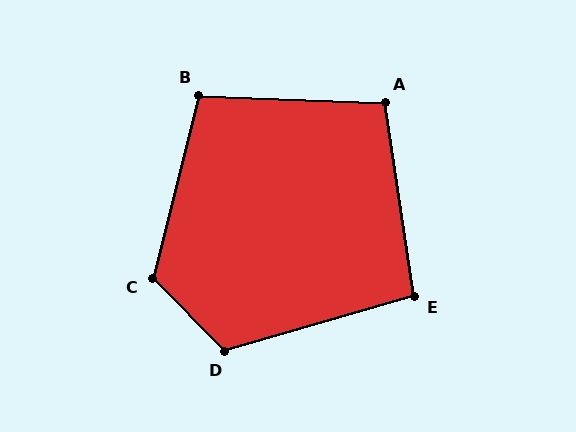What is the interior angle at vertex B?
Approximately 102 degrees (obtuse).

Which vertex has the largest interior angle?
C, at approximately 121 degrees.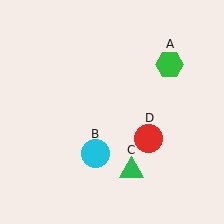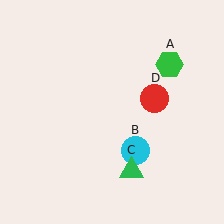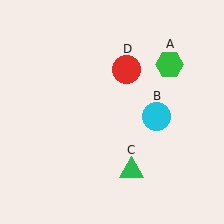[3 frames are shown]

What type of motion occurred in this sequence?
The cyan circle (object B), red circle (object D) rotated counterclockwise around the center of the scene.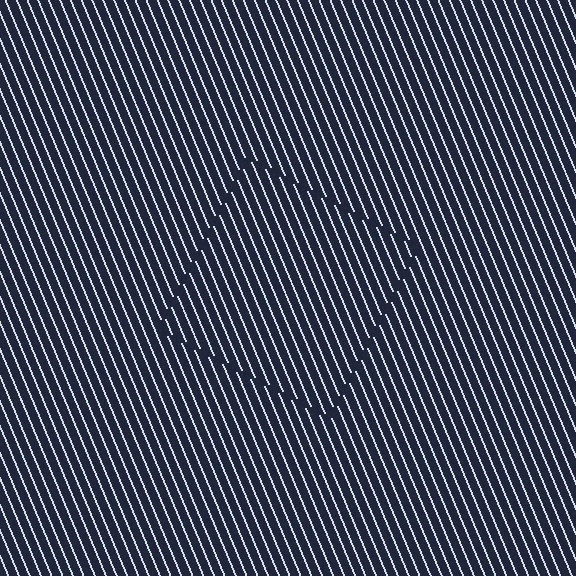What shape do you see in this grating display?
An illusory square. The interior of the shape contains the same grating, shifted by half a period — the contour is defined by the phase discontinuity where line-ends from the inner and outer gratings abut.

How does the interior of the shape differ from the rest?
The interior of the shape contains the same grating, shifted by half a period — the contour is defined by the phase discontinuity where line-ends from the inner and outer gratings abut.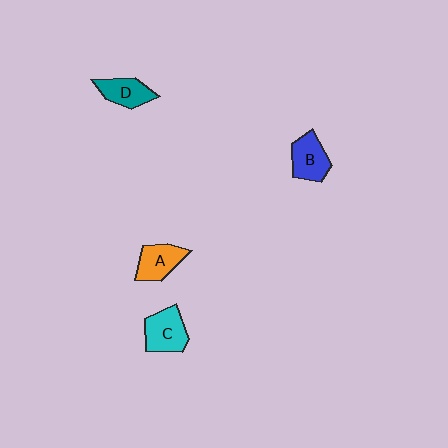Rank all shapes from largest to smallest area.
From largest to smallest: C (cyan), B (blue), A (orange), D (teal).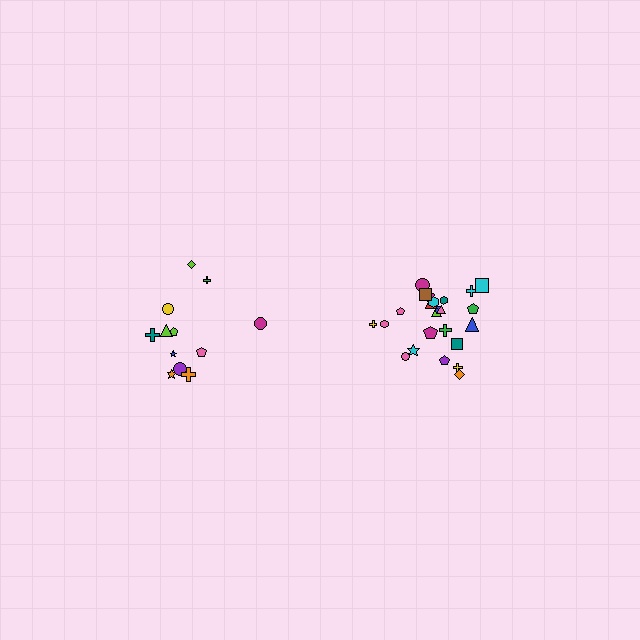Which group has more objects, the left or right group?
The right group.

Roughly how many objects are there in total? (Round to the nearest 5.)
Roughly 35 objects in total.